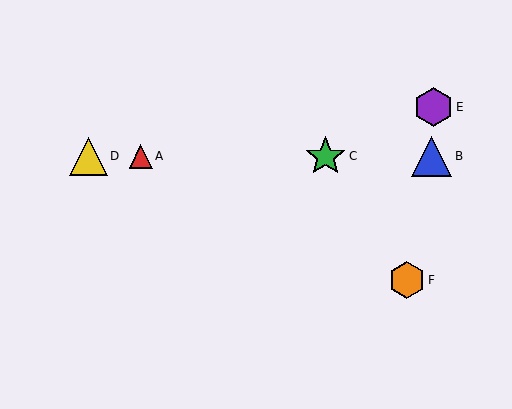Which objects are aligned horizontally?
Objects A, B, C, D are aligned horizontally.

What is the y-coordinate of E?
Object E is at y≈107.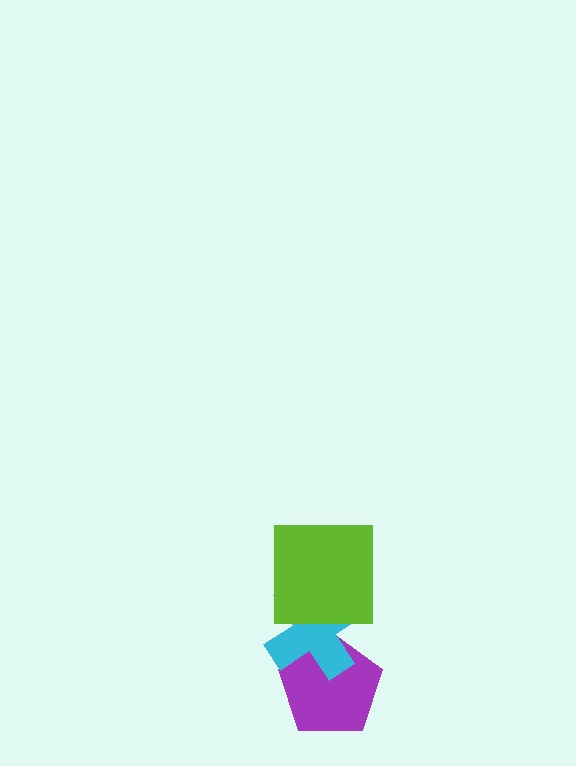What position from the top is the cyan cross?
The cyan cross is 2nd from the top.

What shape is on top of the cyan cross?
The lime square is on top of the cyan cross.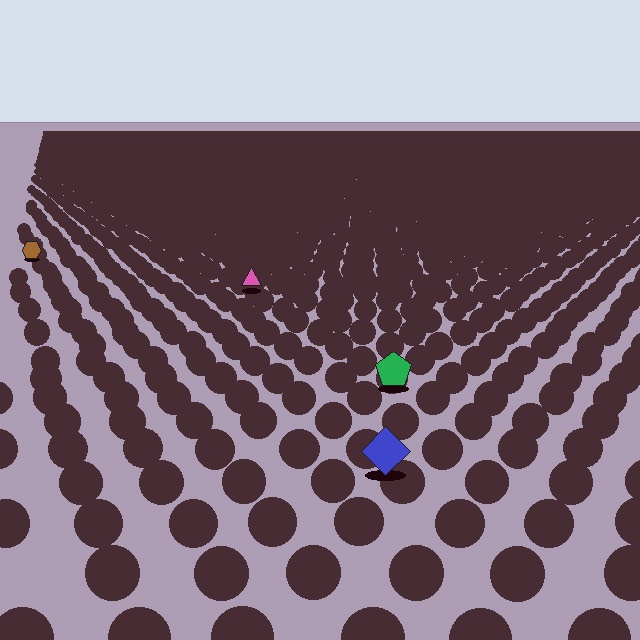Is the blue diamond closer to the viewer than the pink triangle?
Yes. The blue diamond is closer — you can tell from the texture gradient: the ground texture is coarser near it.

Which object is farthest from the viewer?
The brown hexagon is farthest from the viewer. It appears smaller and the ground texture around it is denser.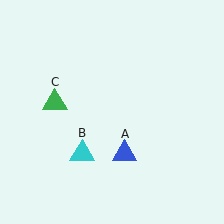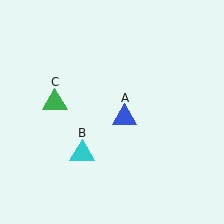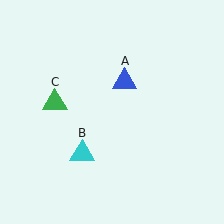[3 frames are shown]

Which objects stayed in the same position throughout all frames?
Cyan triangle (object B) and green triangle (object C) remained stationary.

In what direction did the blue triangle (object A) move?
The blue triangle (object A) moved up.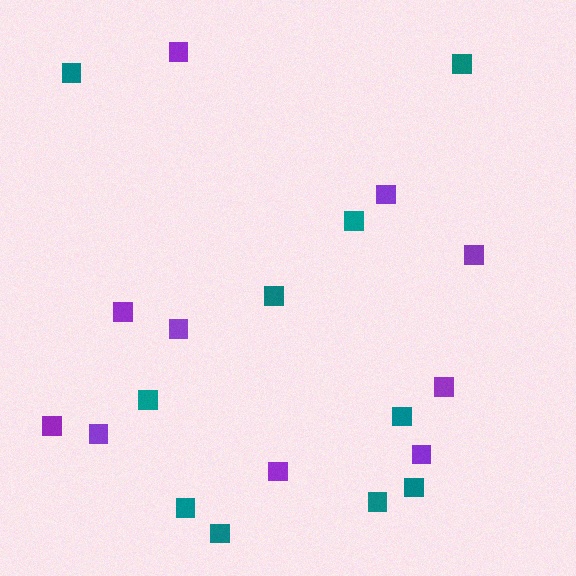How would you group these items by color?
There are 2 groups: one group of purple squares (10) and one group of teal squares (10).